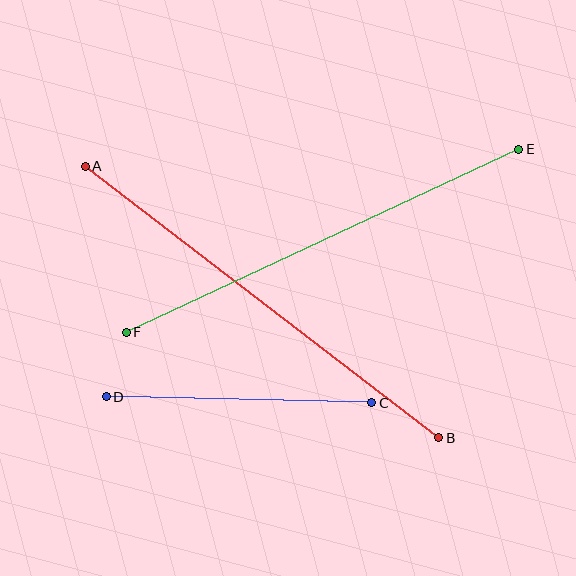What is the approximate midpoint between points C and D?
The midpoint is at approximately (239, 400) pixels.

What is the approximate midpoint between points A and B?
The midpoint is at approximately (262, 302) pixels.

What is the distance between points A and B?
The distance is approximately 446 pixels.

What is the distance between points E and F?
The distance is approximately 433 pixels.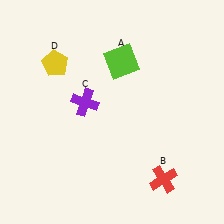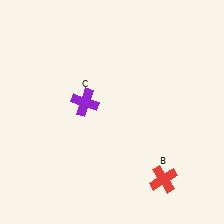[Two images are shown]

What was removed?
The lime square (A), the yellow pentagon (D) were removed in Image 2.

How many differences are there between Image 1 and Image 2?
There are 2 differences between the two images.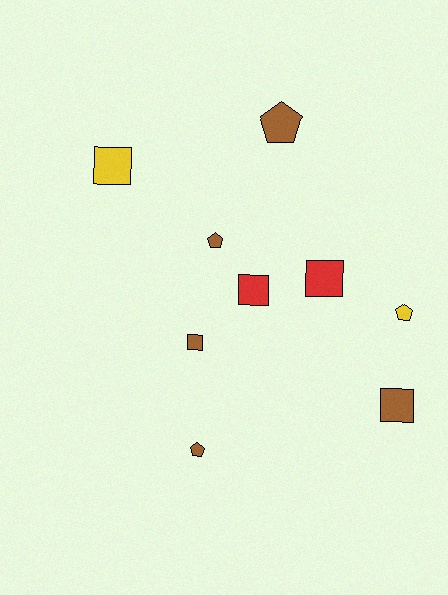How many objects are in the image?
There are 9 objects.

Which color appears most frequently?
Brown, with 5 objects.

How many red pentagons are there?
There are no red pentagons.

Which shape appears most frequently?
Square, with 5 objects.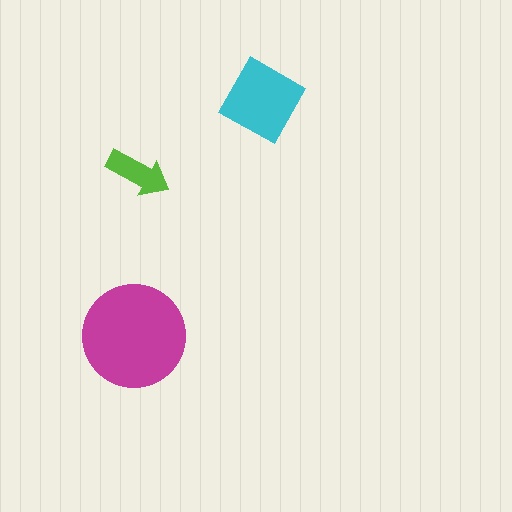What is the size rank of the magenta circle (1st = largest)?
1st.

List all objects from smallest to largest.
The lime arrow, the cyan diamond, the magenta circle.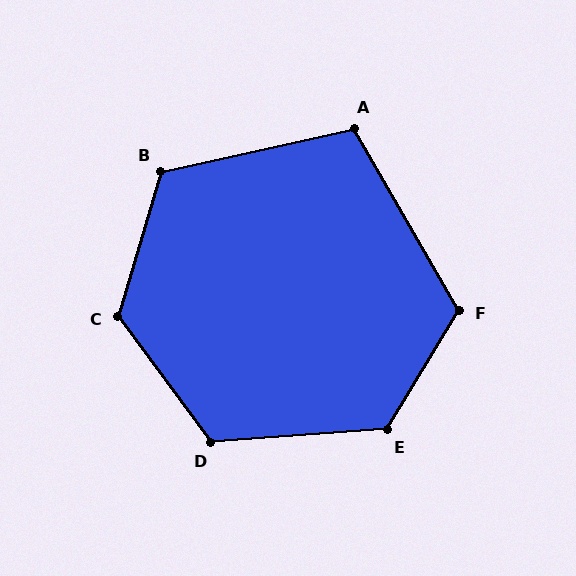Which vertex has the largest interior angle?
C, at approximately 127 degrees.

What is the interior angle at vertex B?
Approximately 119 degrees (obtuse).